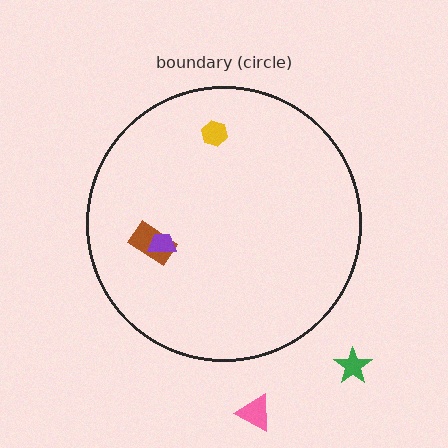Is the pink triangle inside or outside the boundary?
Outside.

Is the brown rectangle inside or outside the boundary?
Inside.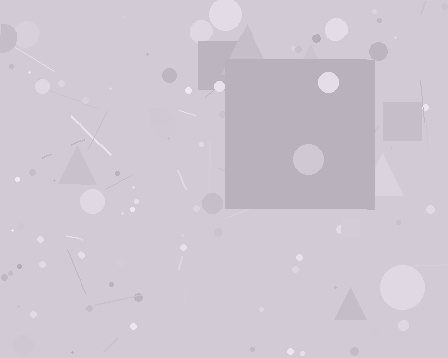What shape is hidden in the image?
A square is hidden in the image.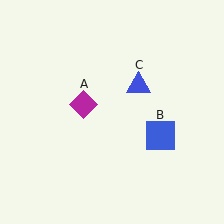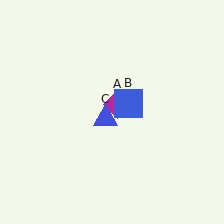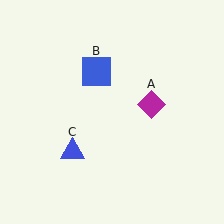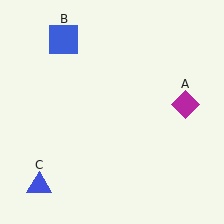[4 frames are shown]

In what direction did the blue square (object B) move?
The blue square (object B) moved up and to the left.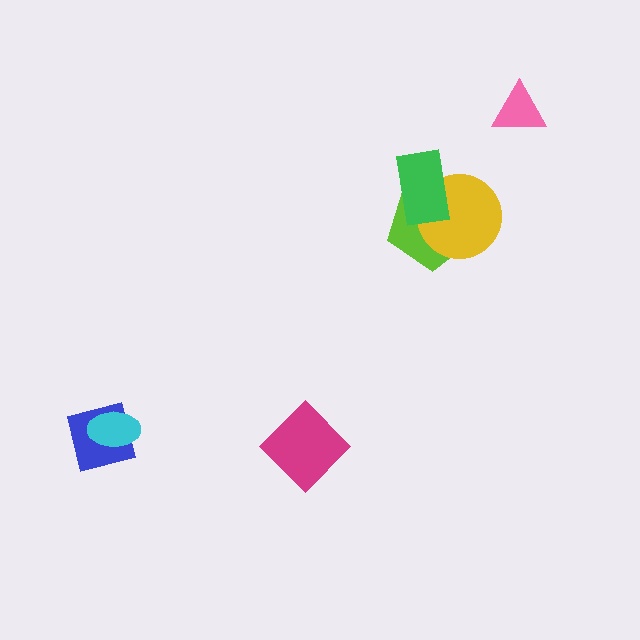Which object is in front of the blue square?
The cyan ellipse is in front of the blue square.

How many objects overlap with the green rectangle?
2 objects overlap with the green rectangle.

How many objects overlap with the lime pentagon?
2 objects overlap with the lime pentagon.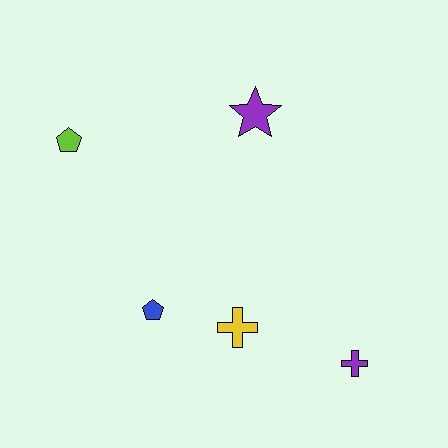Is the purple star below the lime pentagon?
No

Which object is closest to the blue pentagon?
The yellow cross is closest to the blue pentagon.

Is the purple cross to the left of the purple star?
No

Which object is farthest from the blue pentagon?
The purple star is farthest from the blue pentagon.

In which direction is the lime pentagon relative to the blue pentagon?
The lime pentagon is above the blue pentagon.